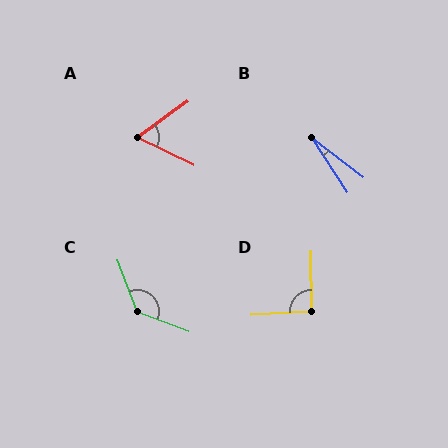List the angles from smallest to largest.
B (19°), A (62°), D (93°), C (131°).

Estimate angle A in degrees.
Approximately 62 degrees.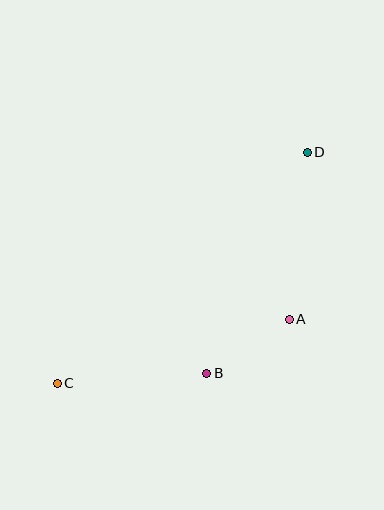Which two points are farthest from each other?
Points C and D are farthest from each other.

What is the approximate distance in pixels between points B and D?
The distance between B and D is approximately 243 pixels.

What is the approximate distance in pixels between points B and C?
The distance between B and C is approximately 150 pixels.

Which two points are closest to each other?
Points A and B are closest to each other.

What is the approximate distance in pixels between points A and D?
The distance between A and D is approximately 168 pixels.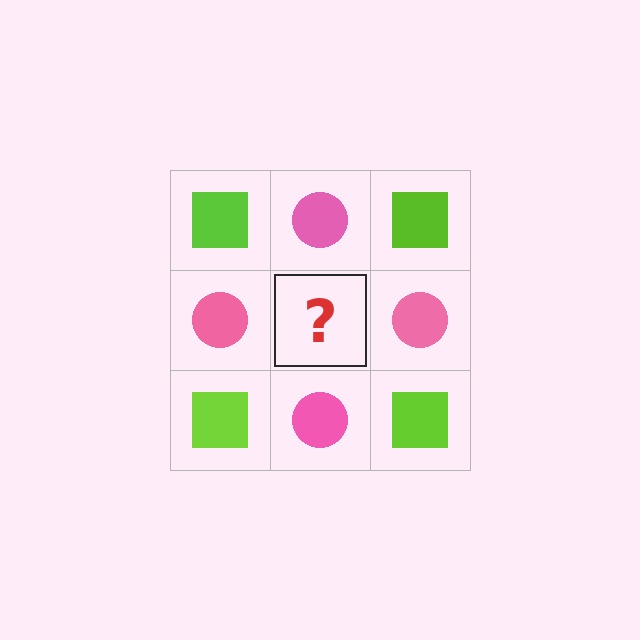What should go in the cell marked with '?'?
The missing cell should contain a lime square.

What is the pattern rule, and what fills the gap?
The rule is that it alternates lime square and pink circle in a checkerboard pattern. The gap should be filled with a lime square.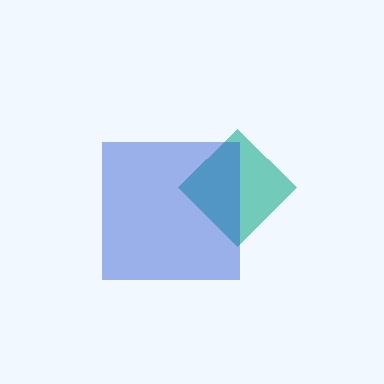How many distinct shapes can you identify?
There are 2 distinct shapes: a teal diamond, a blue square.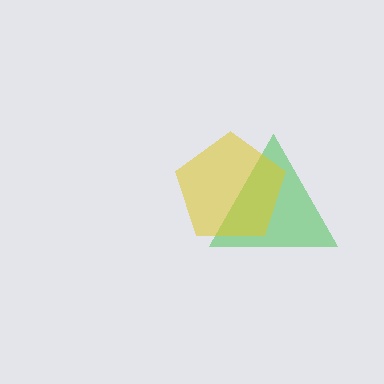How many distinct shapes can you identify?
There are 2 distinct shapes: a green triangle, a yellow pentagon.